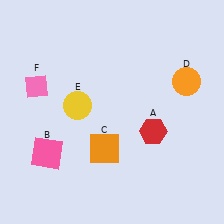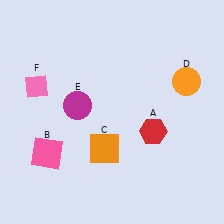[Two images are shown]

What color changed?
The circle (E) changed from yellow in Image 1 to magenta in Image 2.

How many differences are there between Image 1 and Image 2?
There is 1 difference between the two images.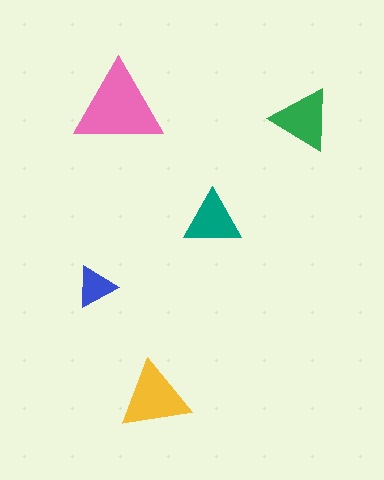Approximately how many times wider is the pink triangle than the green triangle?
About 1.5 times wider.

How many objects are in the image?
There are 5 objects in the image.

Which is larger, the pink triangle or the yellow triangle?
The pink one.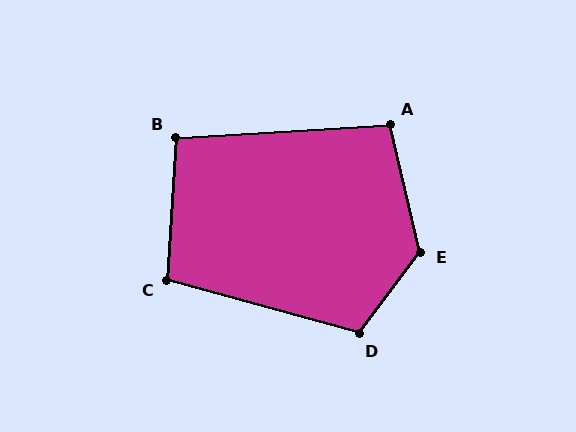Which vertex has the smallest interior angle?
B, at approximately 97 degrees.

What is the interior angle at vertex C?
Approximately 102 degrees (obtuse).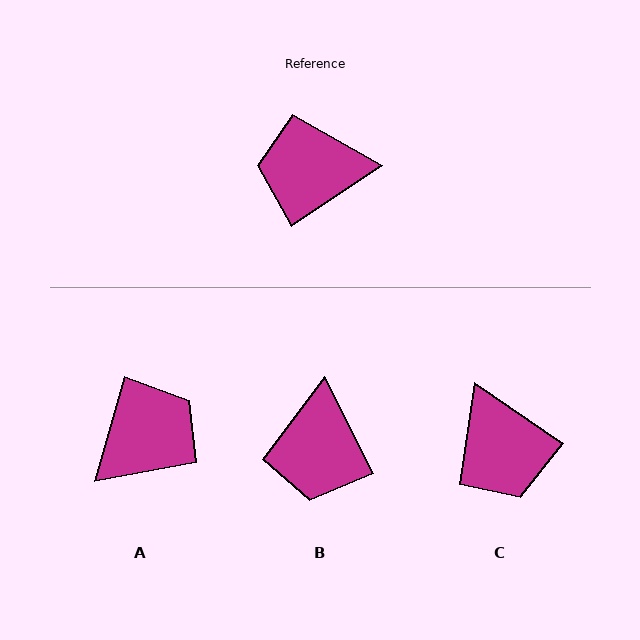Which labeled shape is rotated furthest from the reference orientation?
A, about 139 degrees away.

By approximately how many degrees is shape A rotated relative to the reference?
Approximately 139 degrees clockwise.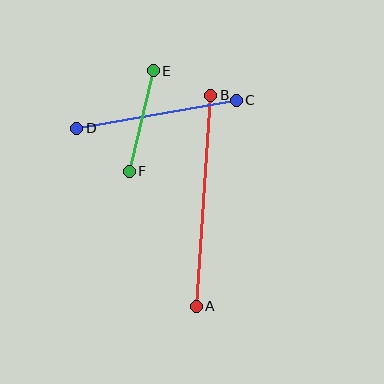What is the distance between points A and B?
The distance is approximately 211 pixels.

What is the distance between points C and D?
The distance is approximately 162 pixels.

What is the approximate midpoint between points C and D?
The midpoint is at approximately (157, 114) pixels.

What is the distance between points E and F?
The distance is approximately 103 pixels.